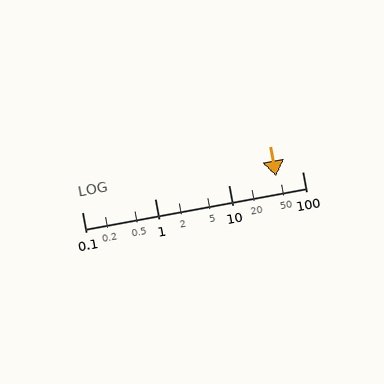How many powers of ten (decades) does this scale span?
The scale spans 3 decades, from 0.1 to 100.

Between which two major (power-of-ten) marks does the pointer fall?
The pointer is between 10 and 100.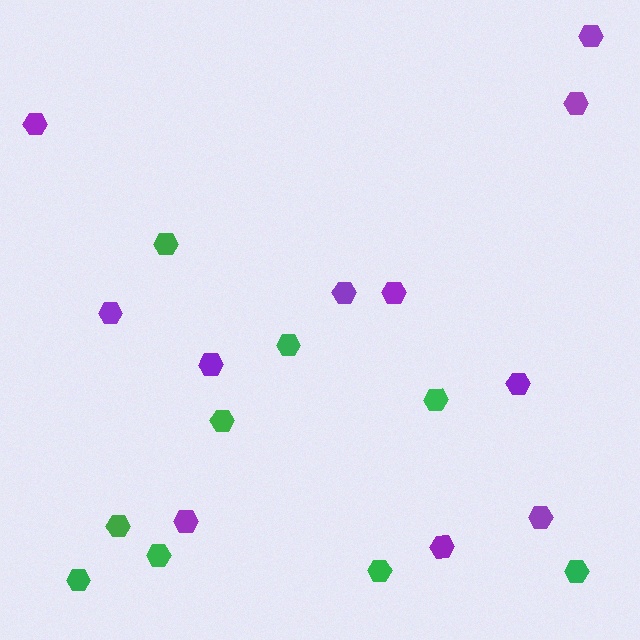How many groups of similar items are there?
There are 2 groups: one group of purple hexagons (11) and one group of green hexagons (9).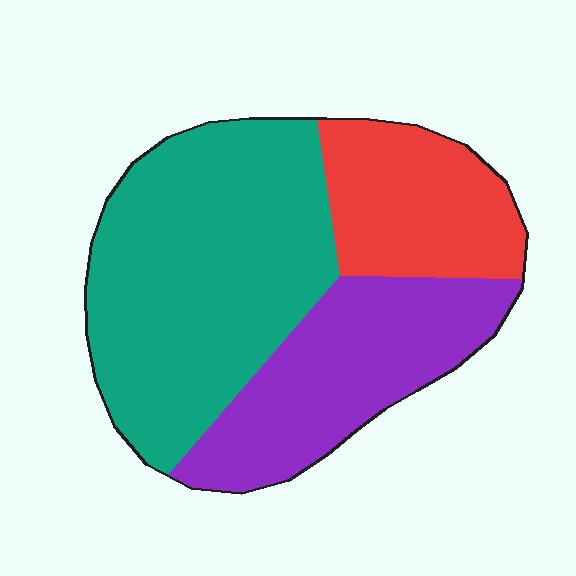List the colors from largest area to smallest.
From largest to smallest: teal, purple, red.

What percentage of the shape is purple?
Purple covers 29% of the shape.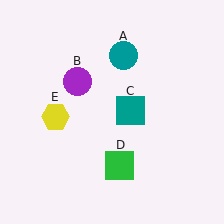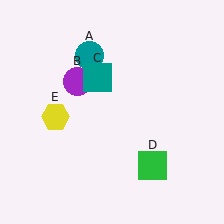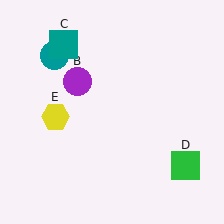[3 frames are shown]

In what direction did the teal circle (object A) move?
The teal circle (object A) moved left.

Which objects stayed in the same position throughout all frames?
Purple circle (object B) and yellow hexagon (object E) remained stationary.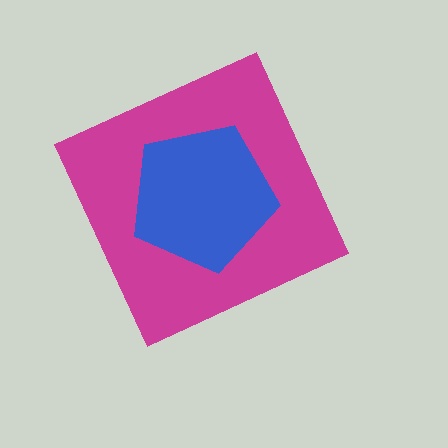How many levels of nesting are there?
2.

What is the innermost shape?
The blue pentagon.